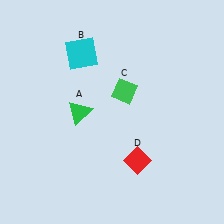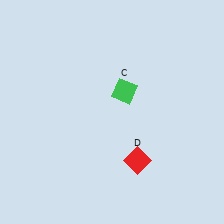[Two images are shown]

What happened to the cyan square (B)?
The cyan square (B) was removed in Image 2. It was in the top-left area of Image 1.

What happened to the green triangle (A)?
The green triangle (A) was removed in Image 2. It was in the bottom-left area of Image 1.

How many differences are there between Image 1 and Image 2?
There are 2 differences between the two images.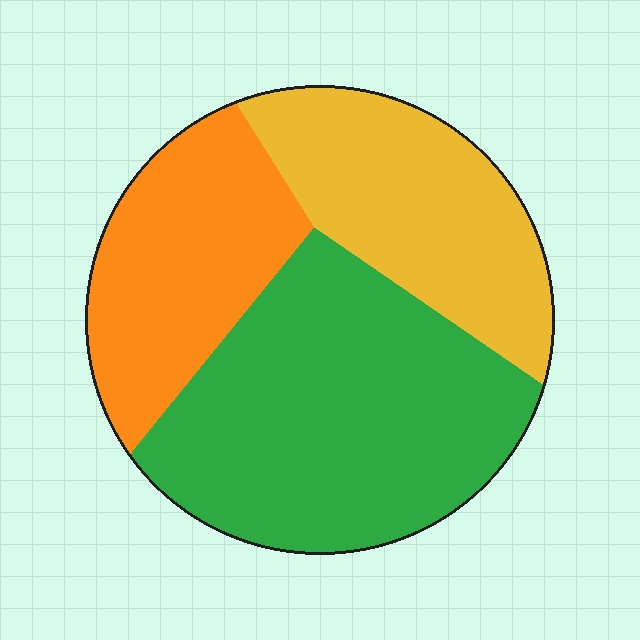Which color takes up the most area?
Green, at roughly 45%.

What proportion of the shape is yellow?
Yellow takes up about one quarter (1/4) of the shape.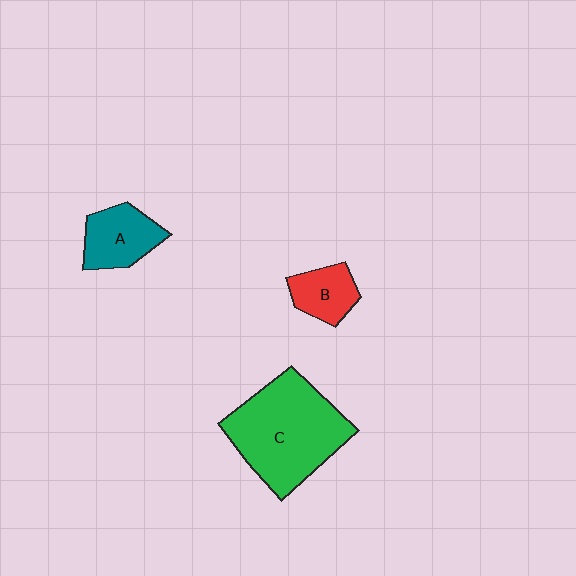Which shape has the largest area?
Shape C (green).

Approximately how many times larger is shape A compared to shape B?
Approximately 1.3 times.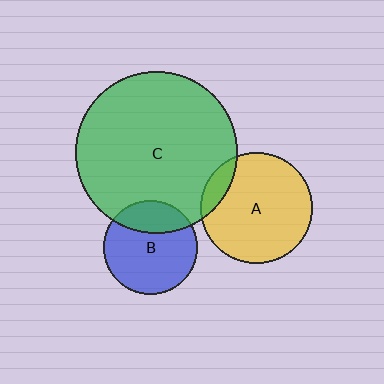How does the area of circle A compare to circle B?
Approximately 1.4 times.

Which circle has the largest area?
Circle C (green).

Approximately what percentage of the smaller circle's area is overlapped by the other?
Approximately 25%.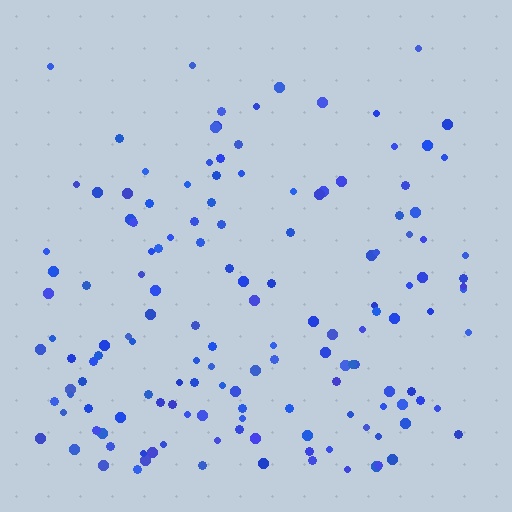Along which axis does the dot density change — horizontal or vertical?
Vertical.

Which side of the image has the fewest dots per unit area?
The top.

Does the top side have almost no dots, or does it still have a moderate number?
Still a moderate number, just noticeably fewer than the bottom.